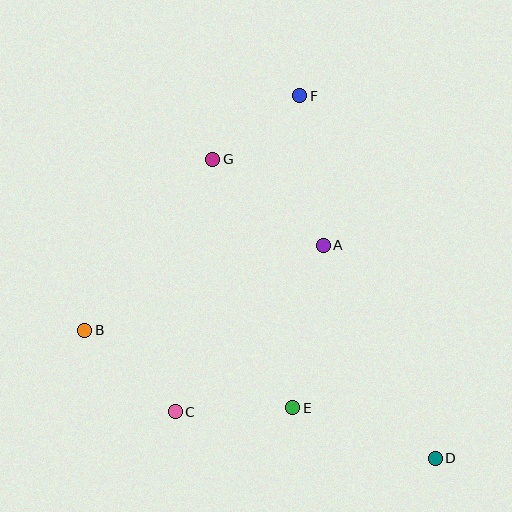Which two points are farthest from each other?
Points D and F are farthest from each other.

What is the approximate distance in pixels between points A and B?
The distance between A and B is approximately 253 pixels.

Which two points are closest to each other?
Points F and G are closest to each other.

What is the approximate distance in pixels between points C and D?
The distance between C and D is approximately 264 pixels.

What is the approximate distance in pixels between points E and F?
The distance between E and F is approximately 312 pixels.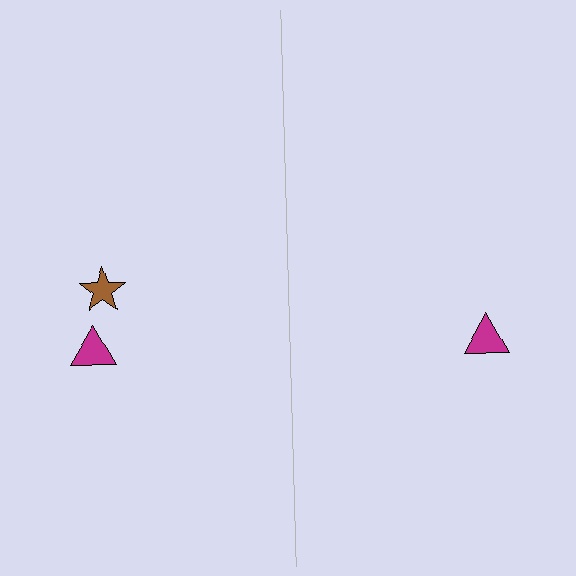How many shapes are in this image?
There are 3 shapes in this image.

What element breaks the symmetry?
A brown star is missing from the right side.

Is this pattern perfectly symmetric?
No, the pattern is not perfectly symmetric. A brown star is missing from the right side.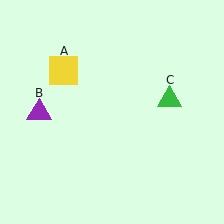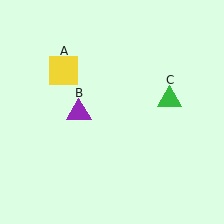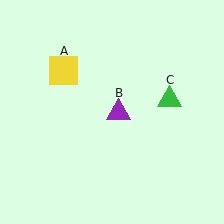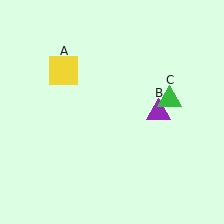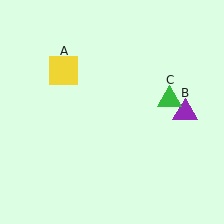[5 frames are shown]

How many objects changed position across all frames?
1 object changed position: purple triangle (object B).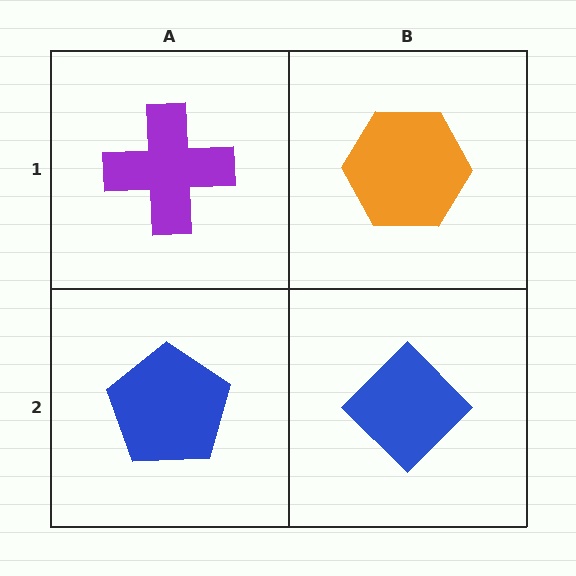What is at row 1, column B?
An orange hexagon.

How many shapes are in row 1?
2 shapes.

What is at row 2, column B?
A blue diamond.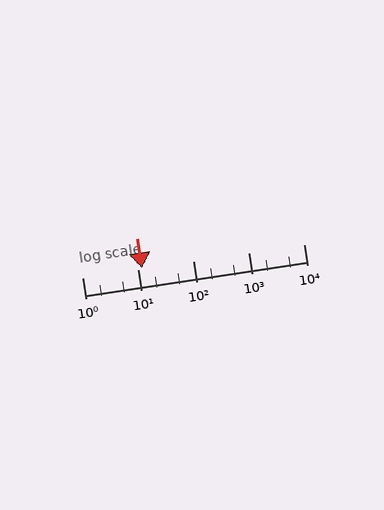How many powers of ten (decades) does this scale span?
The scale spans 4 decades, from 1 to 10000.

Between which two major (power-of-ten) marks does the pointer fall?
The pointer is between 10 and 100.